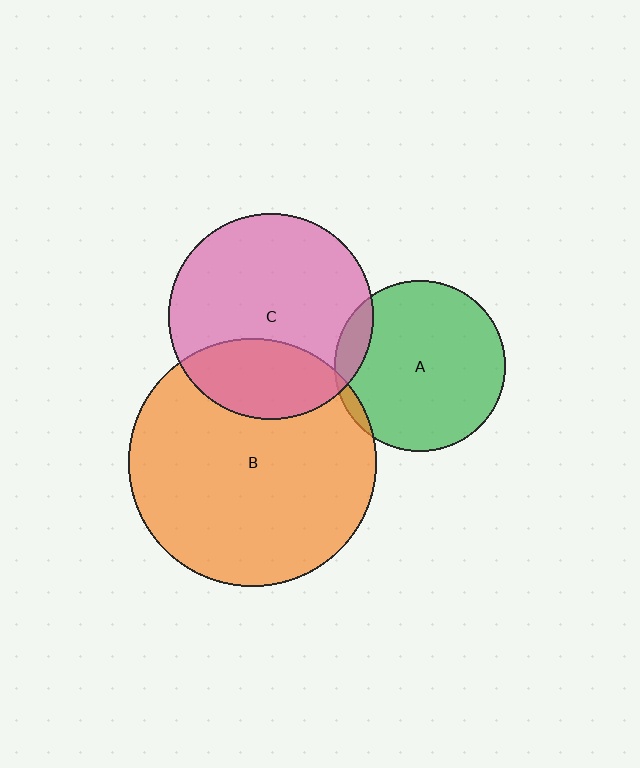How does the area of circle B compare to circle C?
Approximately 1.5 times.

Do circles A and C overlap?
Yes.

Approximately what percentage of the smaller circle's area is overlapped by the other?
Approximately 10%.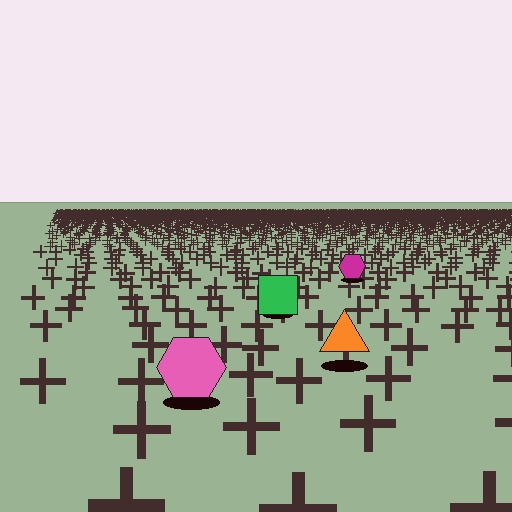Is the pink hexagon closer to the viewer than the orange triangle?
Yes. The pink hexagon is closer — you can tell from the texture gradient: the ground texture is coarser near it.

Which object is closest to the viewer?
The pink hexagon is closest. The texture marks near it are larger and more spread out.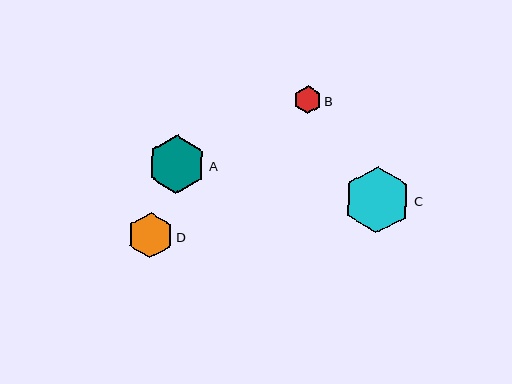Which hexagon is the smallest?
Hexagon B is the smallest with a size of approximately 28 pixels.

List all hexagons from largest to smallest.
From largest to smallest: C, A, D, B.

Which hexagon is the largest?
Hexagon C is the largest with a size of approximately 67 pixels.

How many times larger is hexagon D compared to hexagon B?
Hexagon D is approximately 1.6 times the size of hexagon B.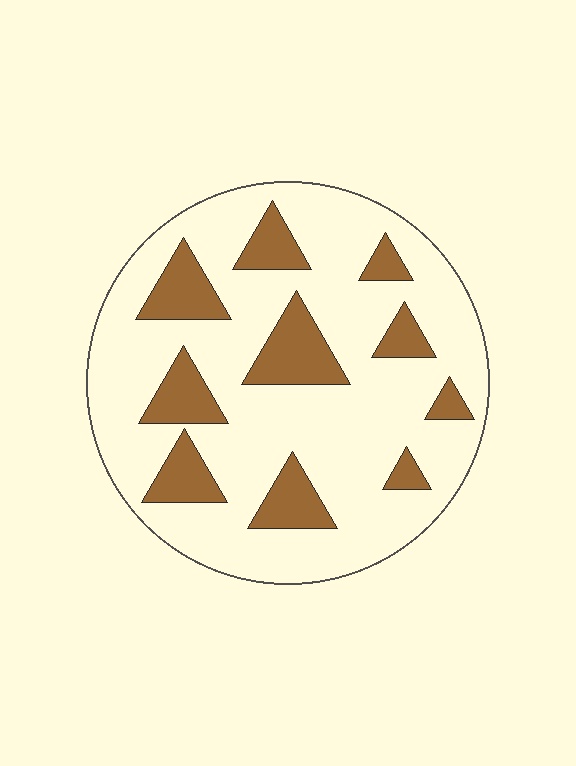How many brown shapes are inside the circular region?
10.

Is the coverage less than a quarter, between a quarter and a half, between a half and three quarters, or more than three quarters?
Less than a quarter.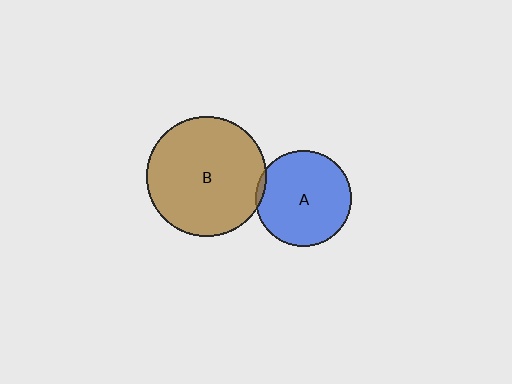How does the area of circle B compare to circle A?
Approximately 1.6 times.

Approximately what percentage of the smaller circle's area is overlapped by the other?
Approximately 5%.